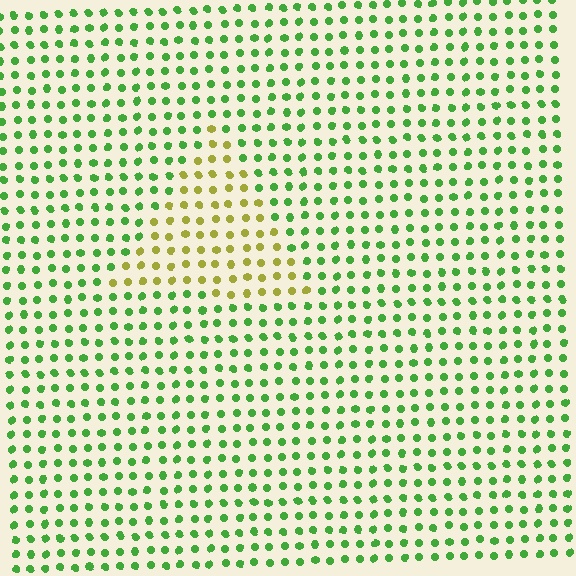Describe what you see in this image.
The image is filled with small green elements in a uniform arrangement. A triangle-shaped region is visible where the elements are tinted to a slightly different hue, forming a subtle color boundary.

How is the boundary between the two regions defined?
The boundary is defined purely by a slight shift in hue (about 52 degrees). Spacing, size, and orientation are identical on both sides.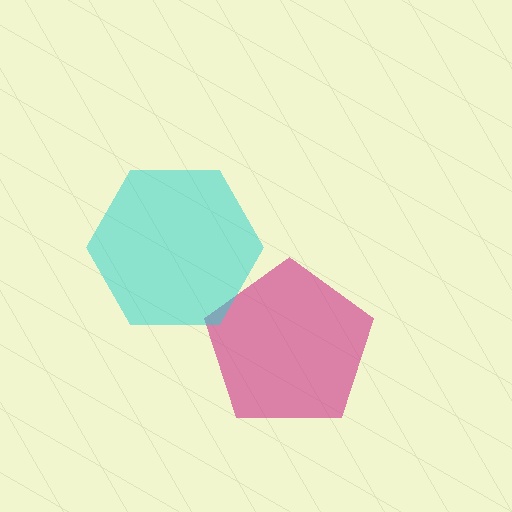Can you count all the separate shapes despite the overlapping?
Yes, there are 2 separate shapes.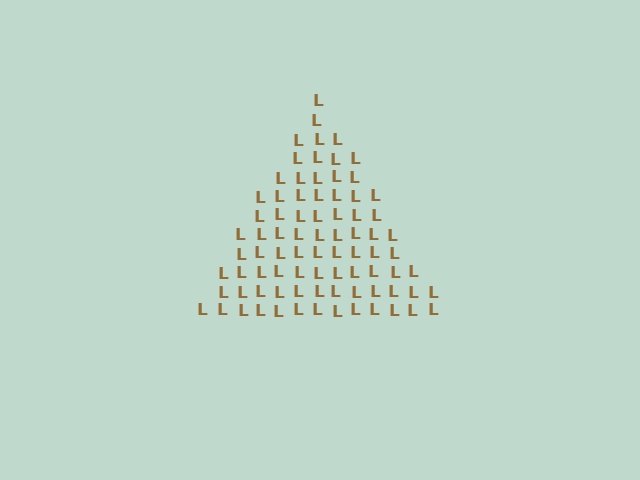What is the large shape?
The large shape is a triangle.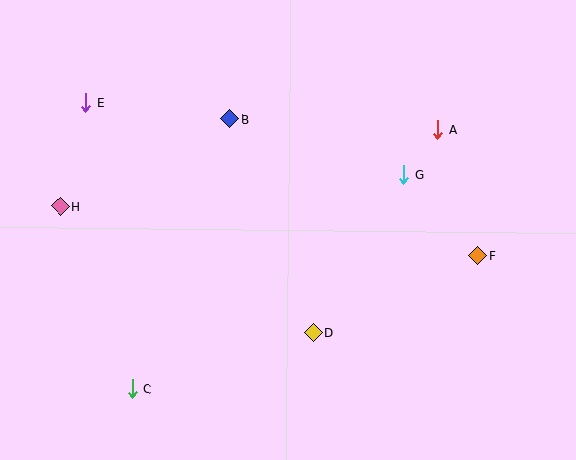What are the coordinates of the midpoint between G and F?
The midpoint between G and F is at (440, 215).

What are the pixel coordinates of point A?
Point A is at (438, 130).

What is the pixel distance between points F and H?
The distance between F and H is 420 pixels.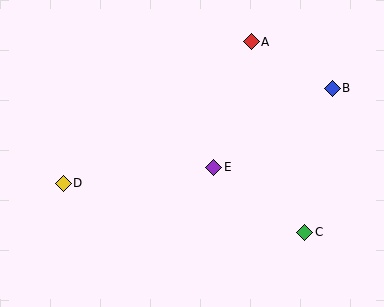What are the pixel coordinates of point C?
Point C is at (305, 233).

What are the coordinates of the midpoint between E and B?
The midpoint between E and B is at (273, 128).